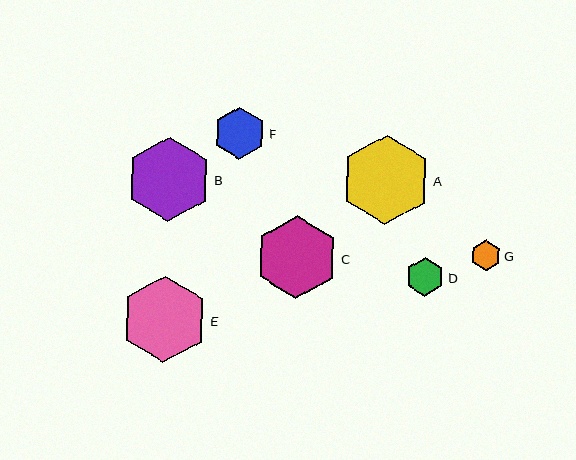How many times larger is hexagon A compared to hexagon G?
Hexagon A is approximately 2.9 times the size of hexagon G.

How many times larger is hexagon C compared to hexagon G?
Hexagon C is approximately 2.7 times the size of hexagon G.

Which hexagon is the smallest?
Hexagon G is the smallest with a size of approximately 30 pixels.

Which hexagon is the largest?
Hexagon A is the largest with a size of approximately 89 pixels.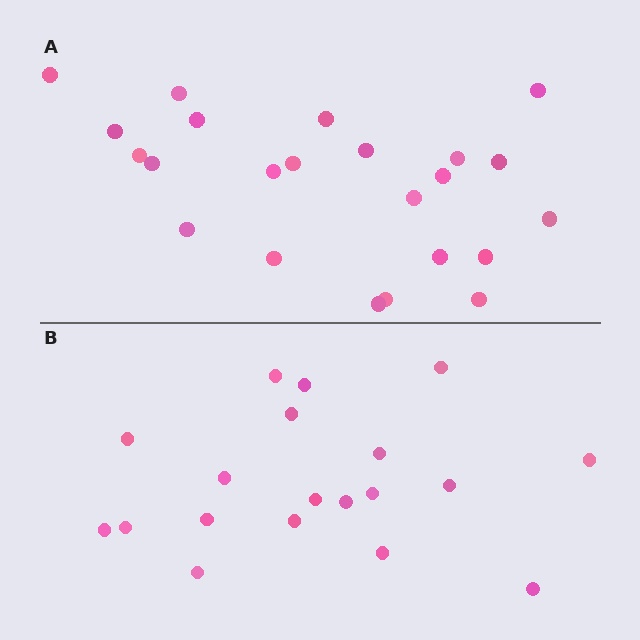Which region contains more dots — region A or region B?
Region A (the top region) has more dots.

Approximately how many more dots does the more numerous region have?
Region A has about 4 more dots than region B.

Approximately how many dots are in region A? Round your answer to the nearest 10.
About 20 dots. (The exact count is 23, which rounds to 20.)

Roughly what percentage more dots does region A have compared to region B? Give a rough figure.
About 20% more.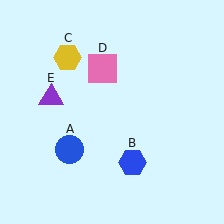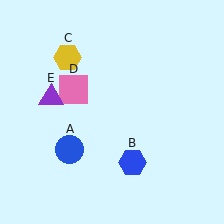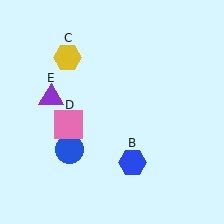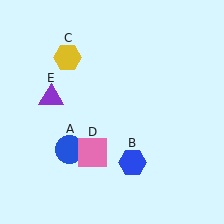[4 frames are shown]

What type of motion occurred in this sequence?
The pink square (object D) rotated counterclockwise around the center of the scene.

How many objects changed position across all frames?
1 object changed position: pink square (object D).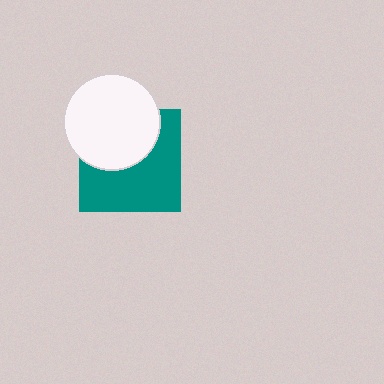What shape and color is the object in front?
The object in front is a white circle.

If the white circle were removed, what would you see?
You would see the complete teal square.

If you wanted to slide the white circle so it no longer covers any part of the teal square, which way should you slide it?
Slide it up — that is the most direct way to separate the two shapes.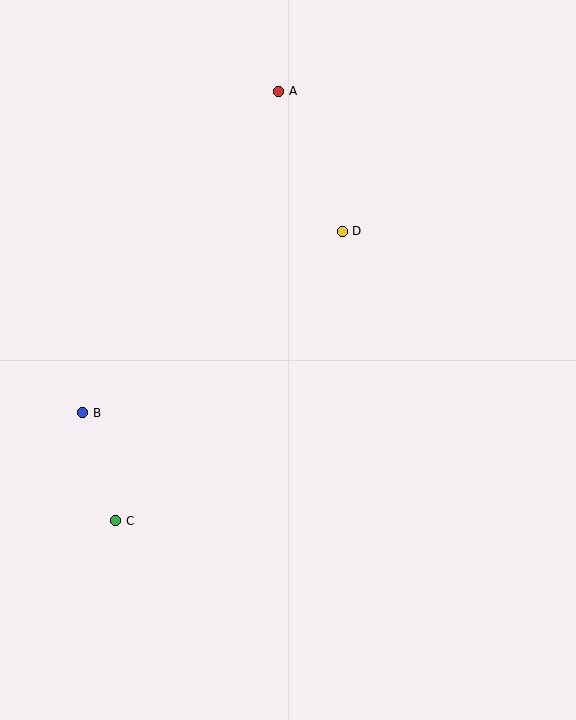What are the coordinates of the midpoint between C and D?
The midpoint between C and D is at (229, 376).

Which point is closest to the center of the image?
Point D at (342, 231) is closest to the center.